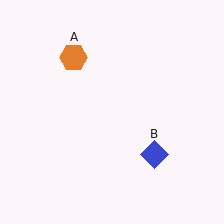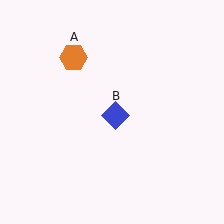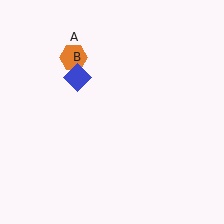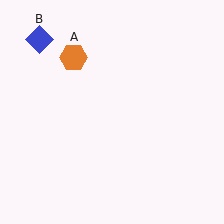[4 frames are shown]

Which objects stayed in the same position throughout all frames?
Orange hexagon (object A) remained stationary.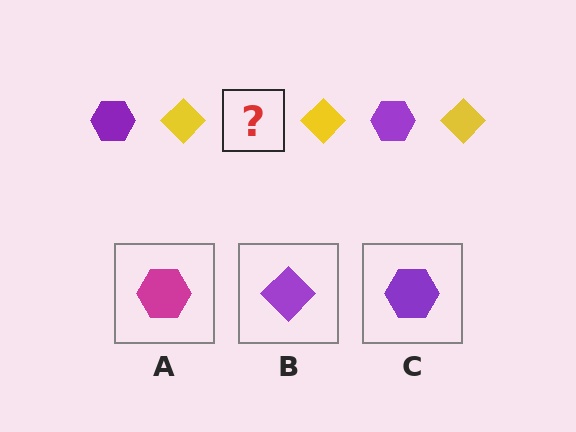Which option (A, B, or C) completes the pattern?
C.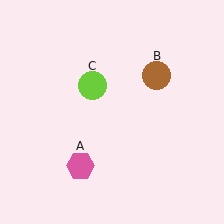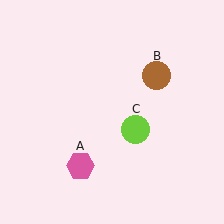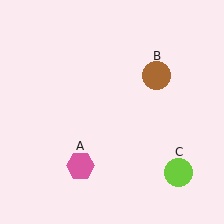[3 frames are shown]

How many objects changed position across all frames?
1 object changed position: lime circle (object C).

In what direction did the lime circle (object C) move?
The lime circle (object C) moved down and to the right.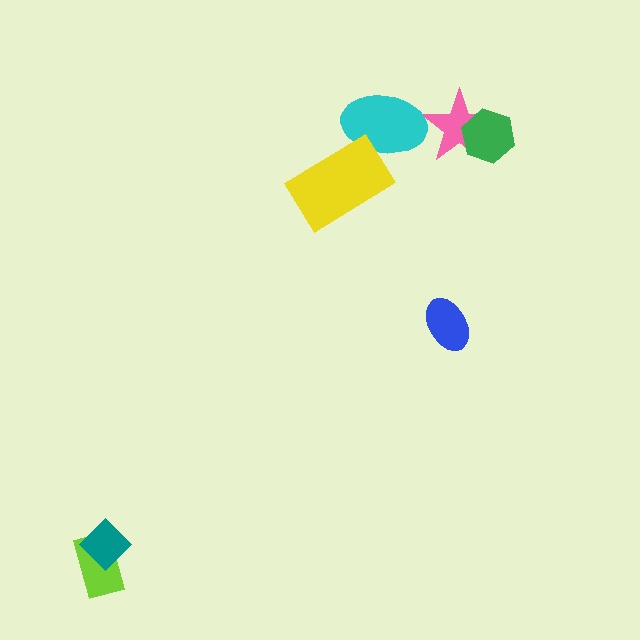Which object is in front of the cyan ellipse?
The yellow rectangle is in front of the cyan ellipse.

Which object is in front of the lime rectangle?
The teal diamond is in front of the lime rectangle.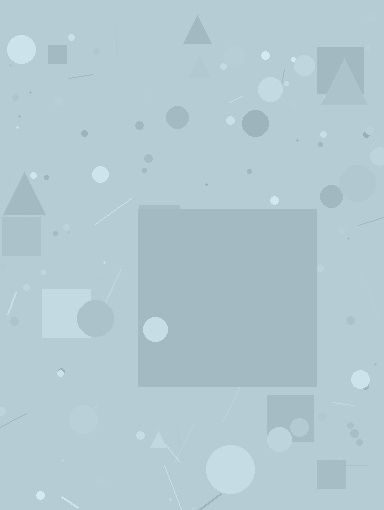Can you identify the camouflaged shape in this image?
The camouflaged shape is a square.